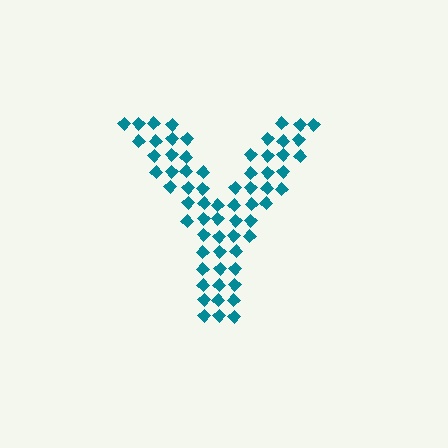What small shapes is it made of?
It is made of small diamonds.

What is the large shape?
The large shape is the letter Y.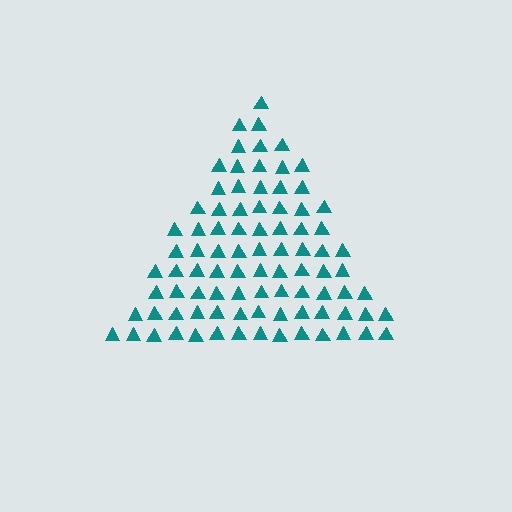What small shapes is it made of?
It is made of small triangles.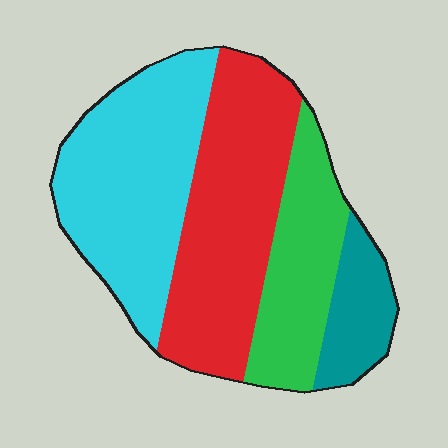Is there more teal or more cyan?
Cyan.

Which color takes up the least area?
Teal, at roughly 10%.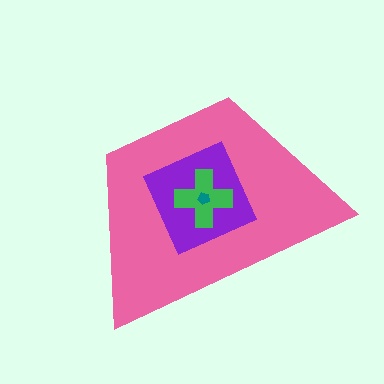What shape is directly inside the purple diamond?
The green cross.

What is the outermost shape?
The pink trapezoid.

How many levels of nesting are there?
4.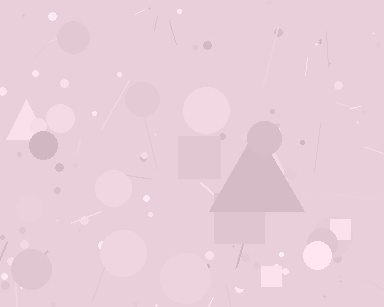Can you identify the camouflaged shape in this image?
The camouflaged shape is a triangle.